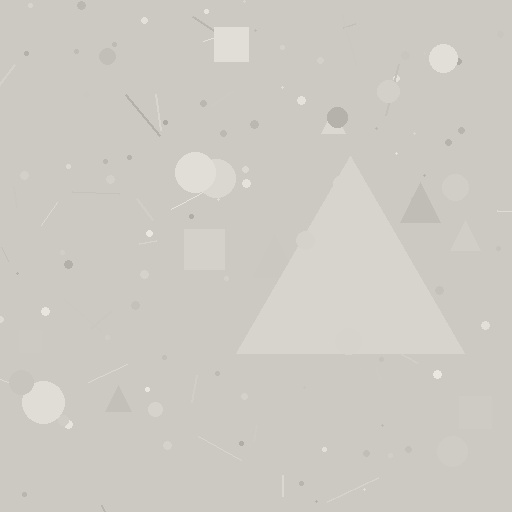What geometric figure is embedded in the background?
A triangle is embedded in the background.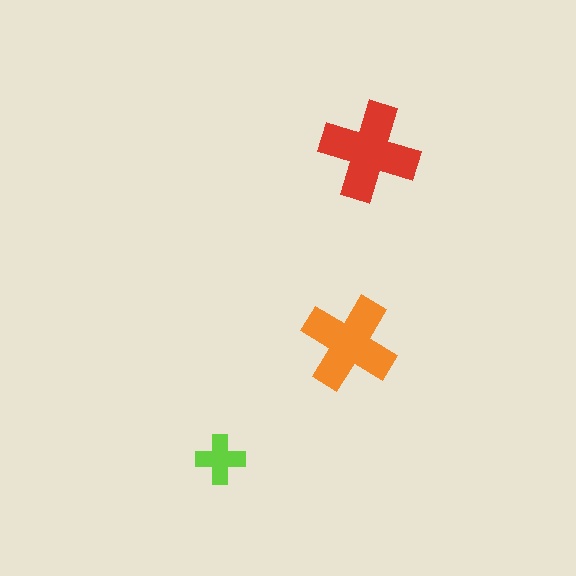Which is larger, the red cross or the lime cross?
The red one.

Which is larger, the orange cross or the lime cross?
The orange one.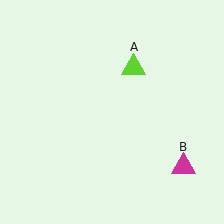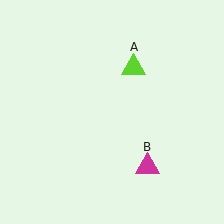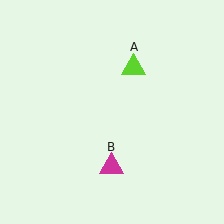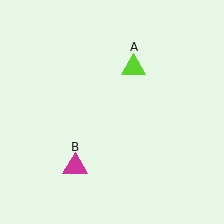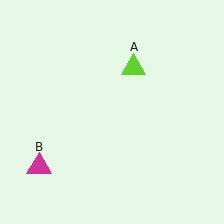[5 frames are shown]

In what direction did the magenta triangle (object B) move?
The magenta triangle (object B) moved left.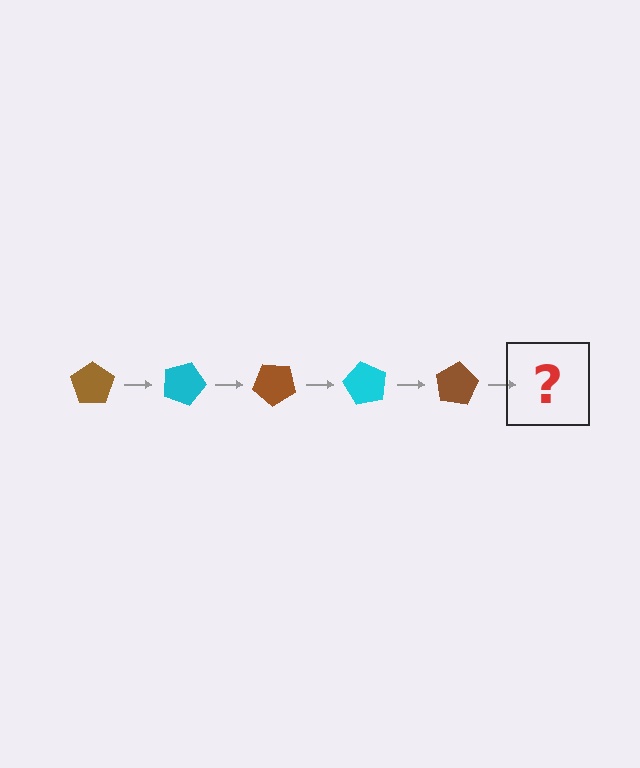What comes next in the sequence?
The next element should be a cyan pentagon, rotated 100 degrees from the start.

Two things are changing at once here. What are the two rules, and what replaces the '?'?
The two rules are that it rotates 20 degrees each step and the color cycles through brown and cyan. The '?' should be a cyan pentagon, rotated 100 degrees from the start.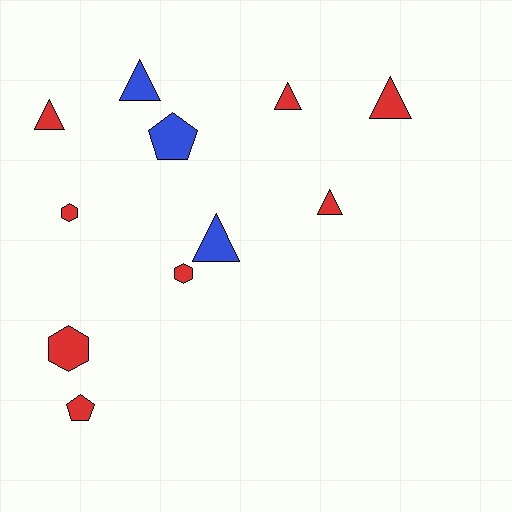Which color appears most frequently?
Red, with 8 objects.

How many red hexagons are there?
There are 3 red hexagons.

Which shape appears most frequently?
Triangle, with 6 objects.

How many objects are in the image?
There are 11 objects.